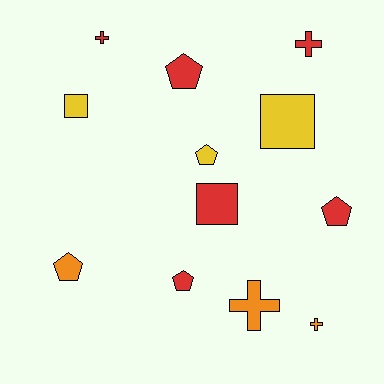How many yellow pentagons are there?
There is 1 yellow pentagon.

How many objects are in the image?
There are 12 objects.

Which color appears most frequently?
Red, with 6 objects.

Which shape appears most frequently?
Pentagon, with 5 objects.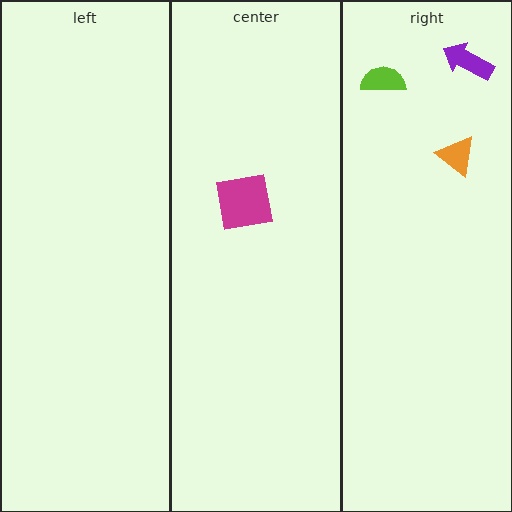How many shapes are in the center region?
1.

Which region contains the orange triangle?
The right region.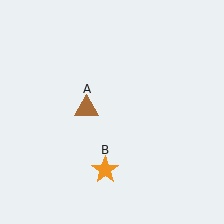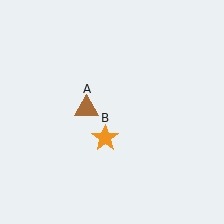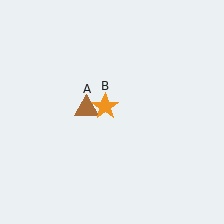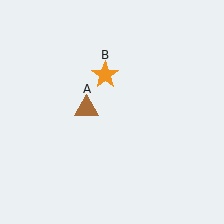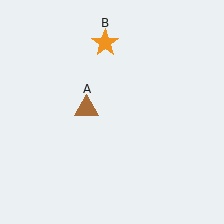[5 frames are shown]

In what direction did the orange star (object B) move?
The orange star (object B) moved up.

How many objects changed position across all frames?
1 object changed position: orange star (object B).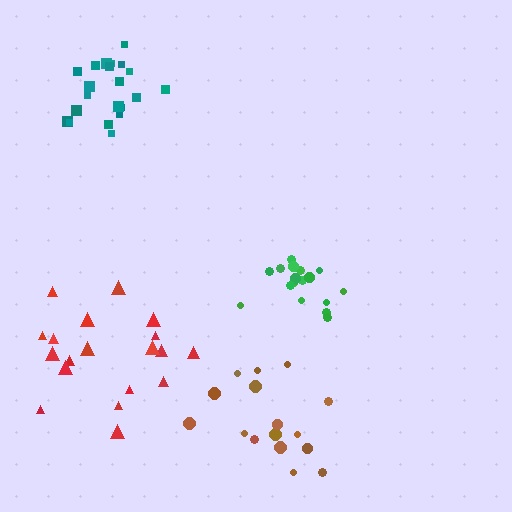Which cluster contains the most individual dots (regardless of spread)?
Teal (21).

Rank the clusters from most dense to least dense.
green, teal, brown, red.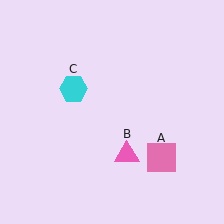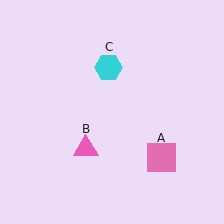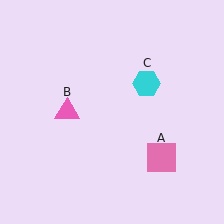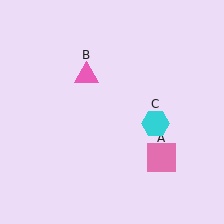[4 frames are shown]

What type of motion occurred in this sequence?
The pink triangle (object B), cyan hexagon (object C) rotated clockwise around the center of the scene.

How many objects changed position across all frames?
2 objects changed position: pink triangle (object B), cyan hexagon (object C).